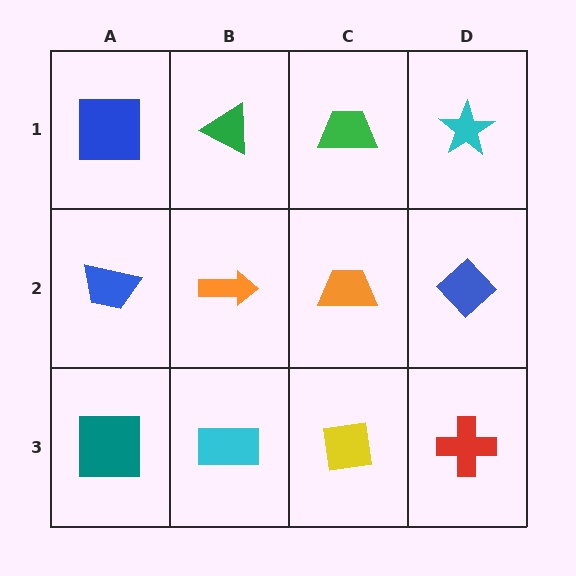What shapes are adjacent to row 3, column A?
A blue trapezoid (row 2, column A), a cyan rectangle (row 3, column B).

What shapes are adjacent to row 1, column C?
An orange trapezoid (row 2, column C), a green triangle (row 1, column B), a cyan star (row 1, column D).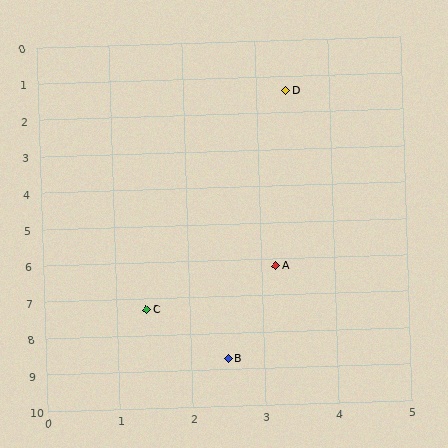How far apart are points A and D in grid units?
Points A and D are about 4.8 grid units apart.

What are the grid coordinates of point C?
Point C is at approximately (1.4, 7.3).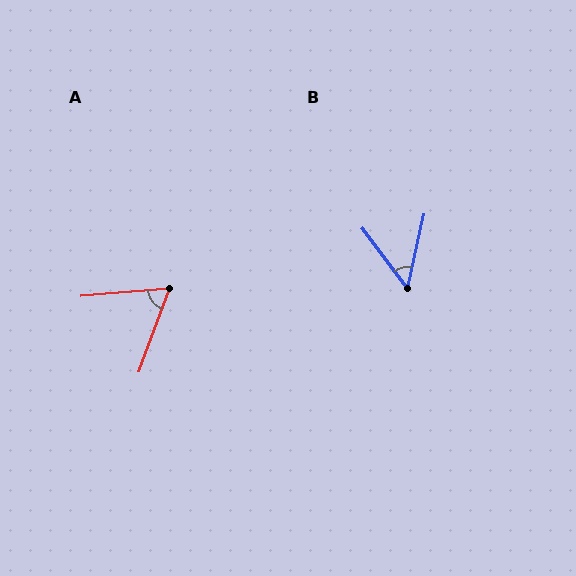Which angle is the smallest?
B, at approximately 49 degrees.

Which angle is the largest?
A, at approximately 66 degrees.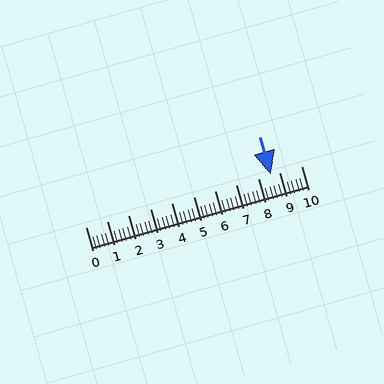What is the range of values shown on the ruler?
The ruler shows values from 0 to 10.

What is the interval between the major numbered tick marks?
The major tick marks are spaced 1 units apart.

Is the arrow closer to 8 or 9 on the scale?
The arrow is closer to 9.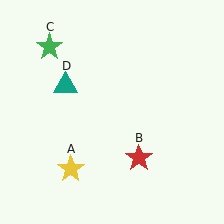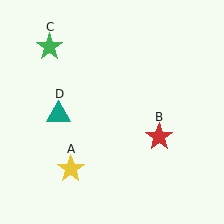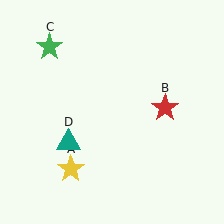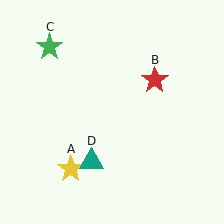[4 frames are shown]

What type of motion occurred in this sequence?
The red star (object B), teal triangle (object D) rotated counterclockwise around the center of the scene.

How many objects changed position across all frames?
2 objects changed position: red star (object B), teal triangle (object D).